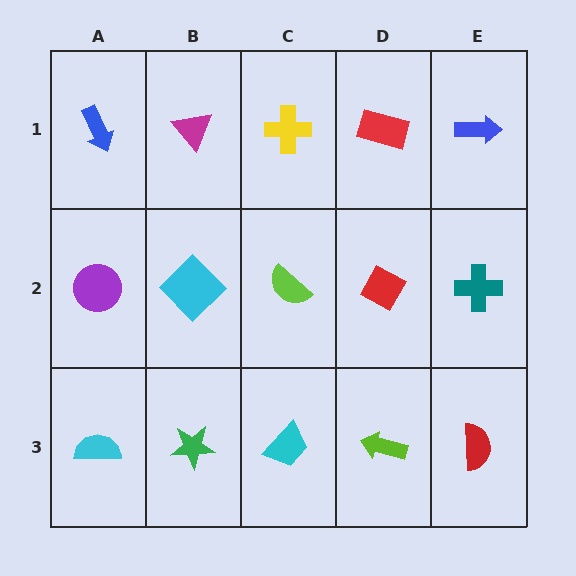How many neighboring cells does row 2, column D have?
4.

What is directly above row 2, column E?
A blue arrow.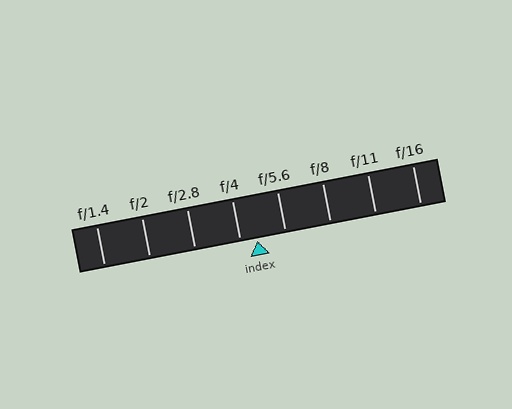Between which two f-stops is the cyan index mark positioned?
The index mark is between f/4 and f/5.6.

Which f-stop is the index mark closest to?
The index mark is closest to f/4.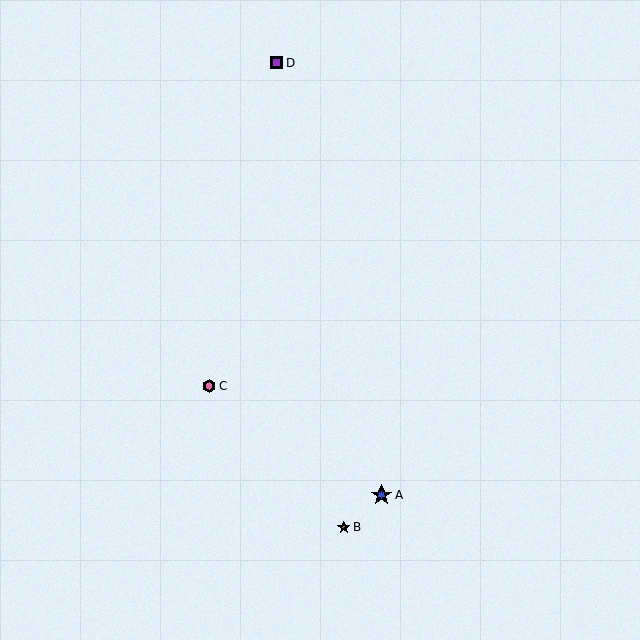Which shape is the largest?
The blue star (labeled A) is the largest.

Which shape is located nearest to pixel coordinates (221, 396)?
The pink hexagon (labeled C) at (209, 386) is nearest to that location.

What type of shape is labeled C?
Shape C is a pink hexagon.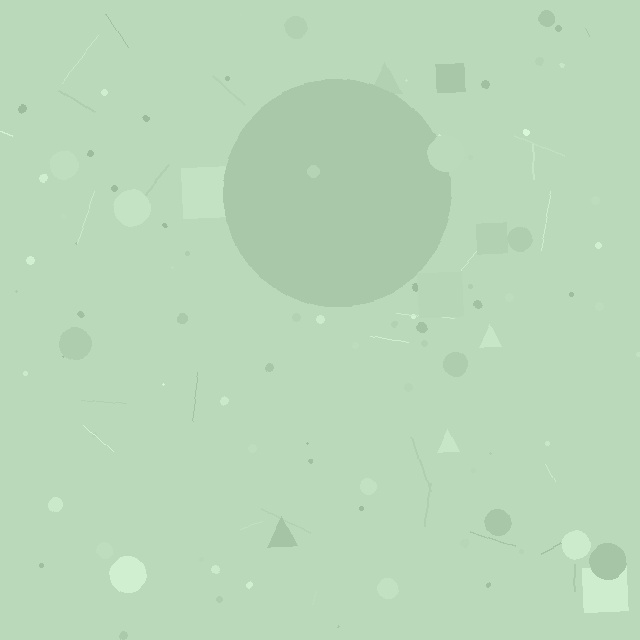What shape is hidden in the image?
A circle is hidden in the image.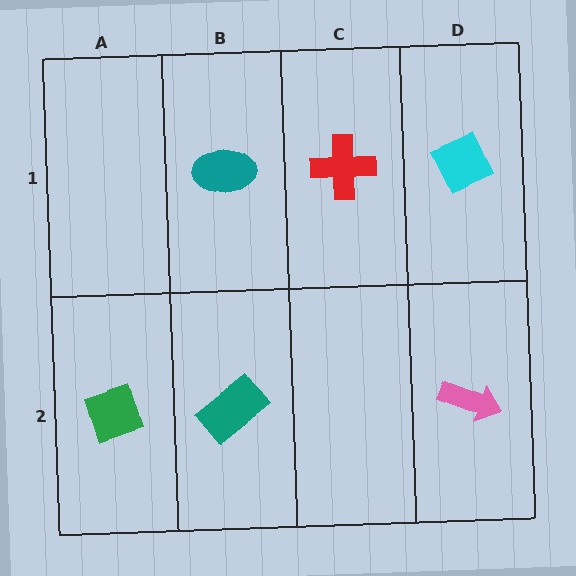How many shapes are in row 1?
3 shapes.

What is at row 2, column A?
A green diamond.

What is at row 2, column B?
A teal rectangle.